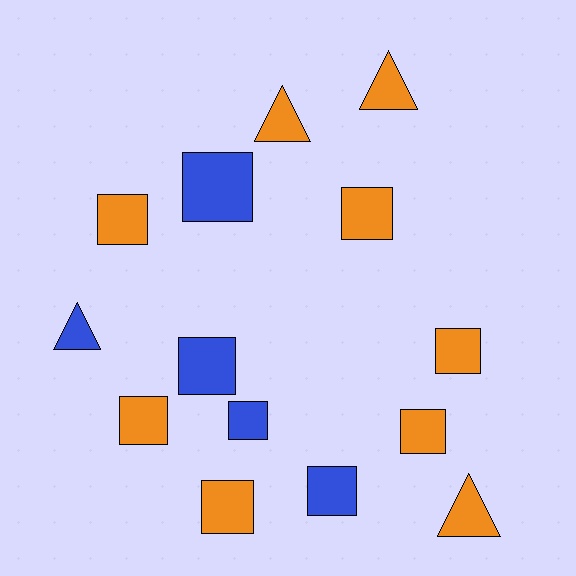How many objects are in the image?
There are 14 objects.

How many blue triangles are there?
There is 1 blue triangle.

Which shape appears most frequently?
Square, with 10 objects.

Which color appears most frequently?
Orange, with 9 objects.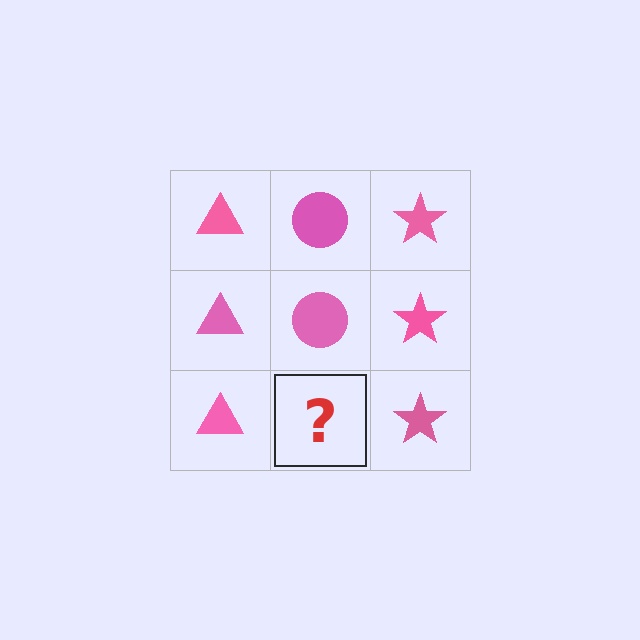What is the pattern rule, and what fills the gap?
The rule is that each column has a consistent shape. The gap should be filled with a pink circle.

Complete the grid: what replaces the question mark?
The question mark should be replaced with a pink circle.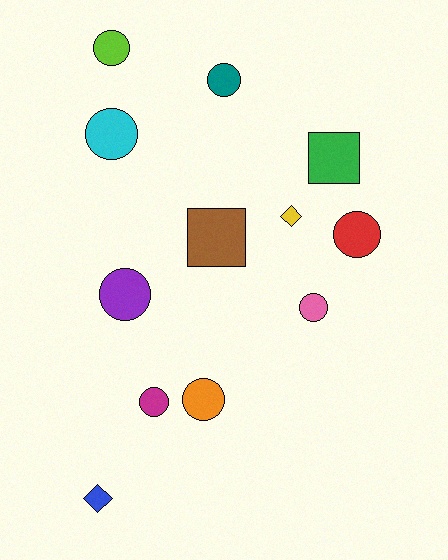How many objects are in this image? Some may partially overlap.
There are 12 objects.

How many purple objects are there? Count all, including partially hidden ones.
There is 1 purple object.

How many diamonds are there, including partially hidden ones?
There are 2 diamonds.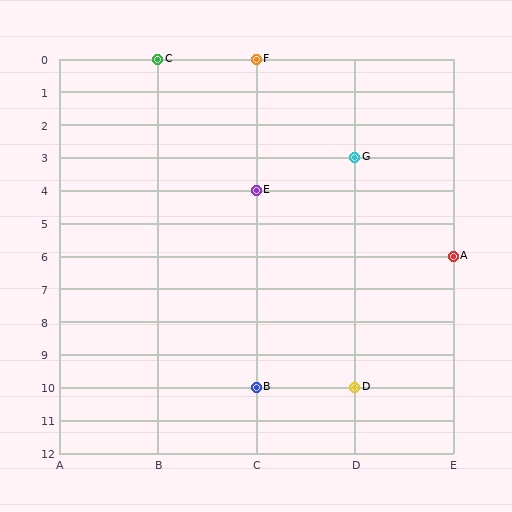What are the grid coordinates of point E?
Point E is at grid coordinates (C, 4).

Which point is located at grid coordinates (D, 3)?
Point G is at (D, 3).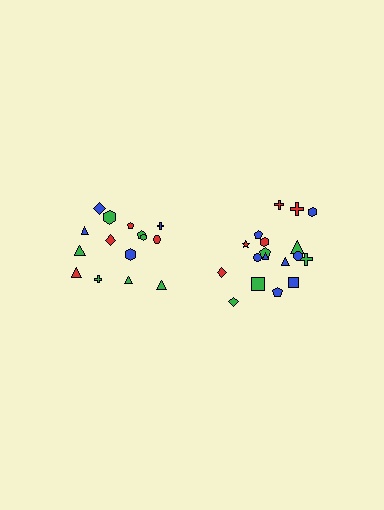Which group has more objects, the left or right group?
The right group.